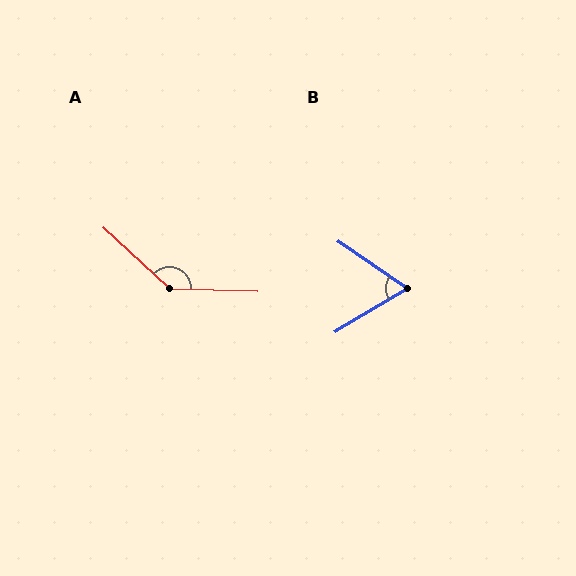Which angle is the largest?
A, at approximately 139 degrees.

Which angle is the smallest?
B, at approximately 65 degrees.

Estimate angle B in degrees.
Approximately 65 degrees.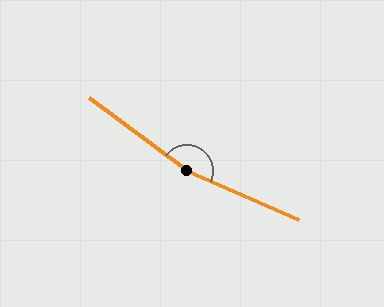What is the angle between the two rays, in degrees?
Approximately 167 degrees.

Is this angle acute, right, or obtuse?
It is obtuse.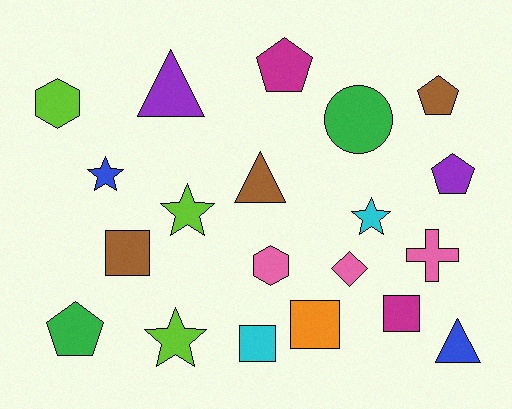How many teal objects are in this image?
There are no teal objects.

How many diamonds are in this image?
There is 1 diamond.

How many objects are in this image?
There are 20 objects.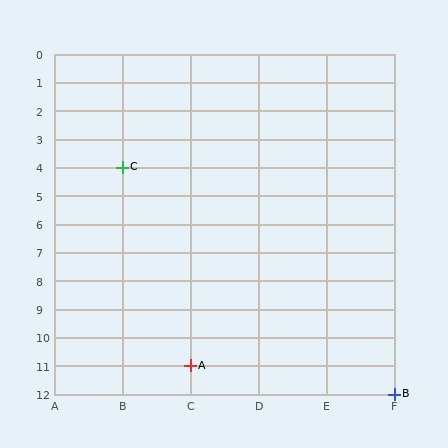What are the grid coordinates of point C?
Point C is at grid coordinates (B, 4).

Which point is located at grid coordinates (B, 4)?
Point C is at (B, 4).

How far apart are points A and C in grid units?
Points A and C are 1 column and 7 rows apart (about 7.1 grid units diagonally).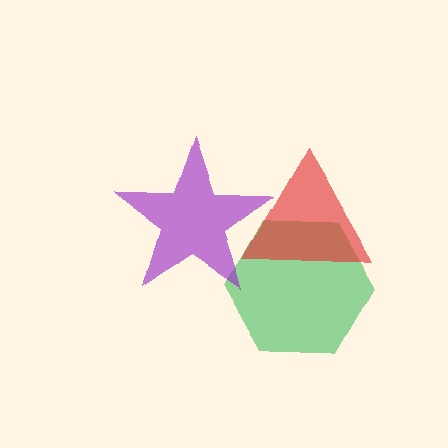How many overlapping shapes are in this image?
There are 3 overlapping shapes in the image.